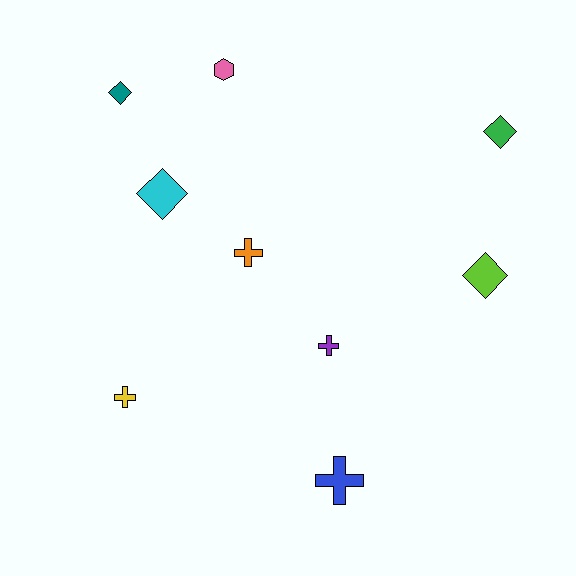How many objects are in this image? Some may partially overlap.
There are 9 objects.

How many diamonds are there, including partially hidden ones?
There are 4 diamonds.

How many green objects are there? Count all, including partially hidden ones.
There is 1 green object.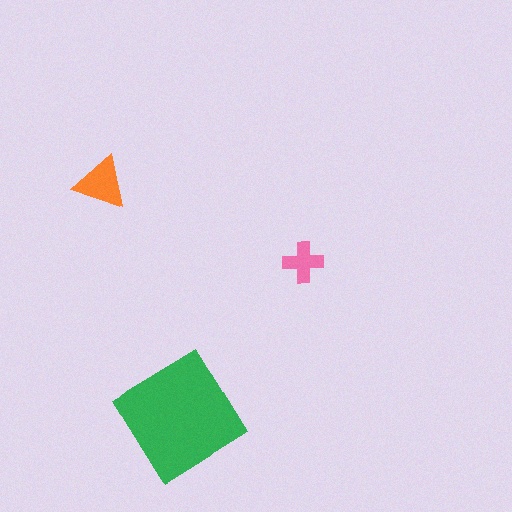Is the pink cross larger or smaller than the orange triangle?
Smaller.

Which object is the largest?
The green diamond.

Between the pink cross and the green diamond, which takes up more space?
The green diamond.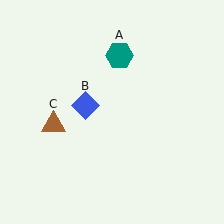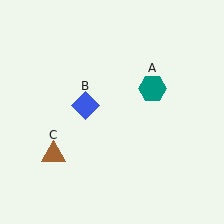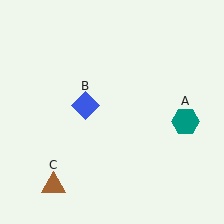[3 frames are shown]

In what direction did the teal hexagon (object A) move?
The teal hexagon (object A) moved down and to the right.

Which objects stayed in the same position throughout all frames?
Blue diamond (object B) remained stationary.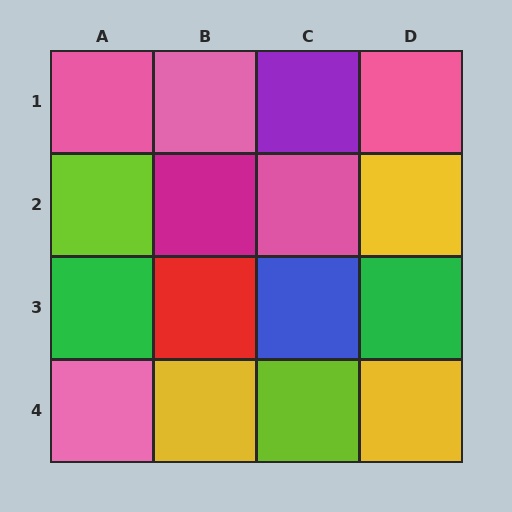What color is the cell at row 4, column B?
Yellow.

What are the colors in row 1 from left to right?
Pink, pink, purple, pink.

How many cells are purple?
1 cell is purple.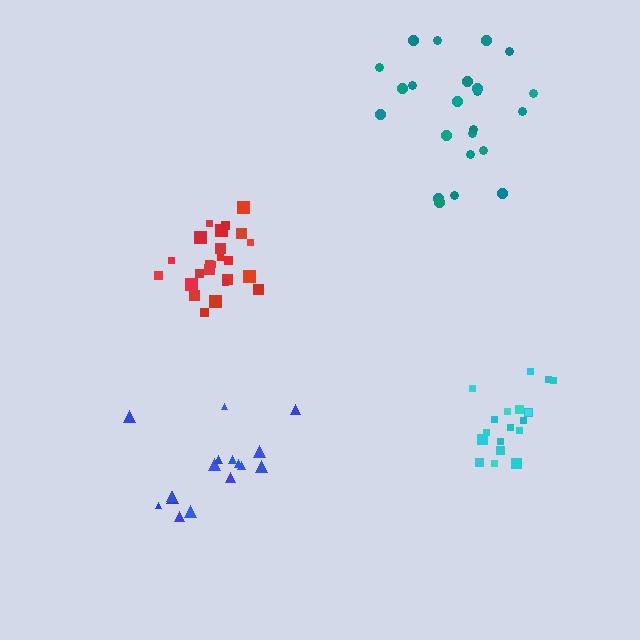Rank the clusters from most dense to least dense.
red, cyan, blue, teal.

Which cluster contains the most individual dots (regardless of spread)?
Red (24).